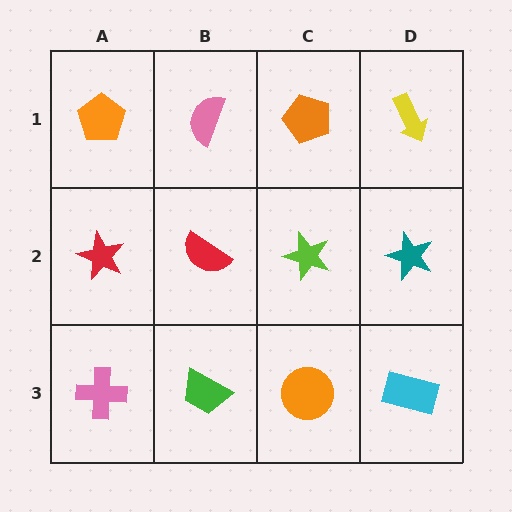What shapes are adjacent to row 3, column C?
A lime star (row 2, column C), a green trapezoid (row 3, column B), a cyan rectangle (row 3, column D).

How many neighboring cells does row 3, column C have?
3.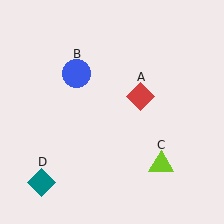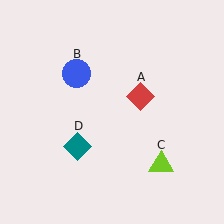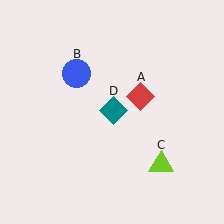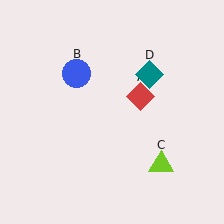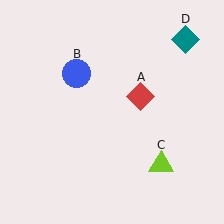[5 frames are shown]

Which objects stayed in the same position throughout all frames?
Red diamond (object A) and blue circle (object B) and lime triangle (object C) remained stationary.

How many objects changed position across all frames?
1 object changed position: teal diamond (object D).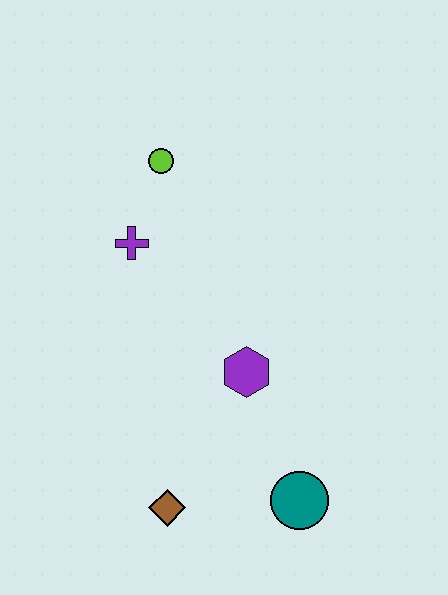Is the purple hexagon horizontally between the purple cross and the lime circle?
No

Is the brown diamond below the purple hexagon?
Yes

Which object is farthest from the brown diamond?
The lime circle is farthest from the brown diamond.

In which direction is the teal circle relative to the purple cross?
The teal circle is below the purple cross.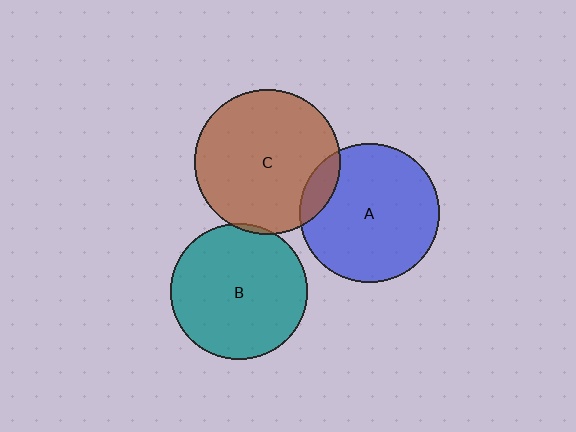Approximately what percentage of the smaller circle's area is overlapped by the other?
Approximately 5%.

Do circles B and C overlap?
Yes.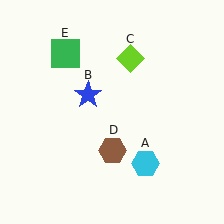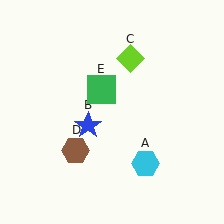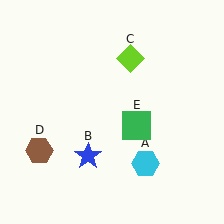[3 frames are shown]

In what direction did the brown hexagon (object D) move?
The brown hexagon (object D) moved left.